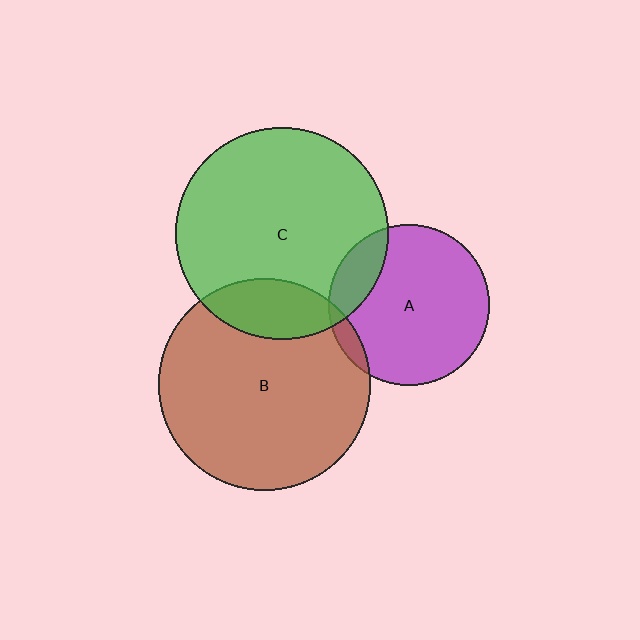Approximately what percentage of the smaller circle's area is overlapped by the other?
Approximately 15%.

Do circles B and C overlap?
Yes.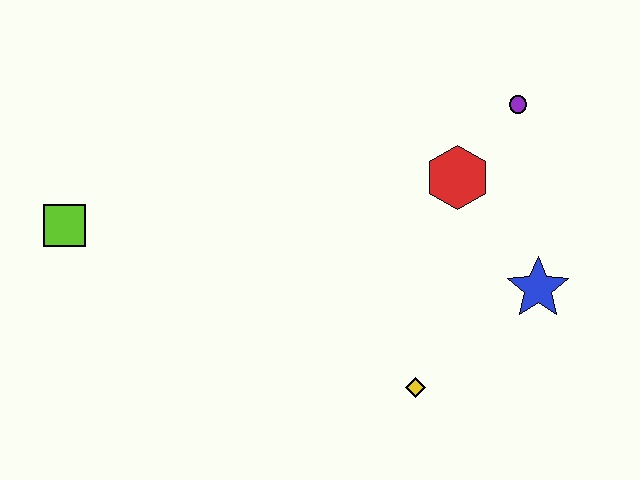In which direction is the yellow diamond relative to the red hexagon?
The yellow diamond is below the red hexagon.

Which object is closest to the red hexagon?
The purple circle is closest to the red hexagon.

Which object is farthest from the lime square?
The blue star is farthest from the lime square.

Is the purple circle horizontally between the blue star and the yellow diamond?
Yes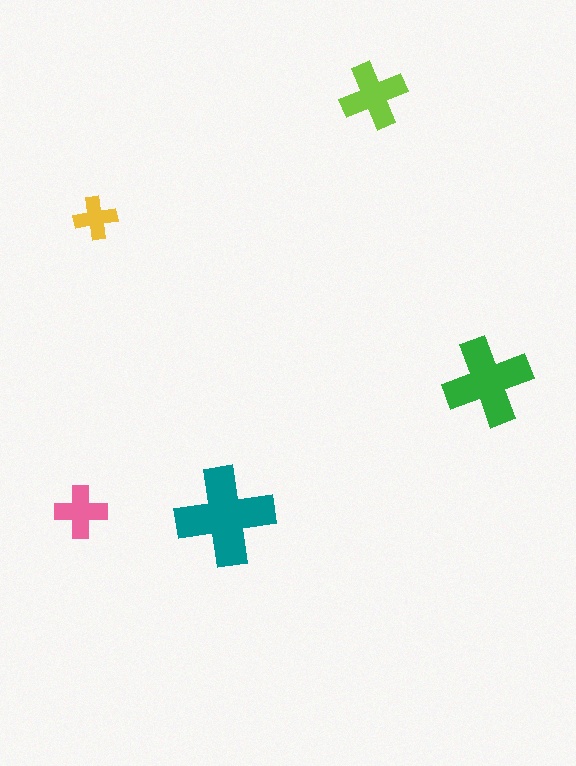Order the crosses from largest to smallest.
the teal one, the green one, the lime one, the pink one, the yellow one.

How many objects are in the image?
There are 5 objects in the image.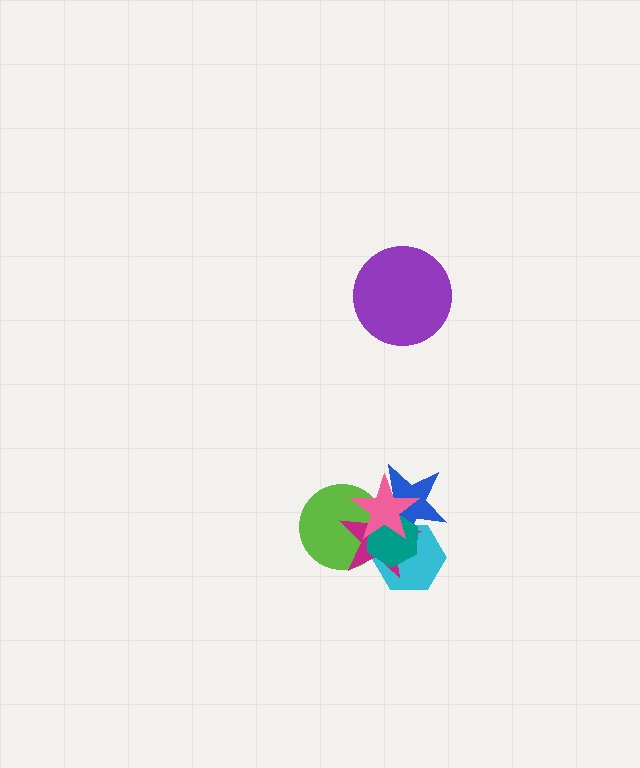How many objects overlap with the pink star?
5 objects overlap with the pink star.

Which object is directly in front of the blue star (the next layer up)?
The teal hexagon is directly in front of the blue star.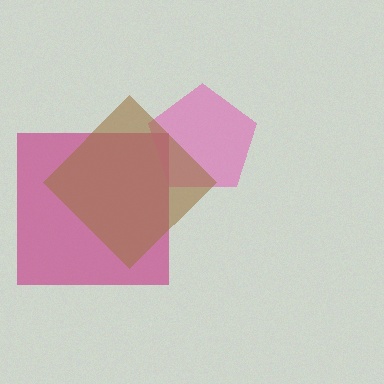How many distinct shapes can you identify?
There are 3 distinct shapes: a magenta square, a pink pentagon, a brown diamond.